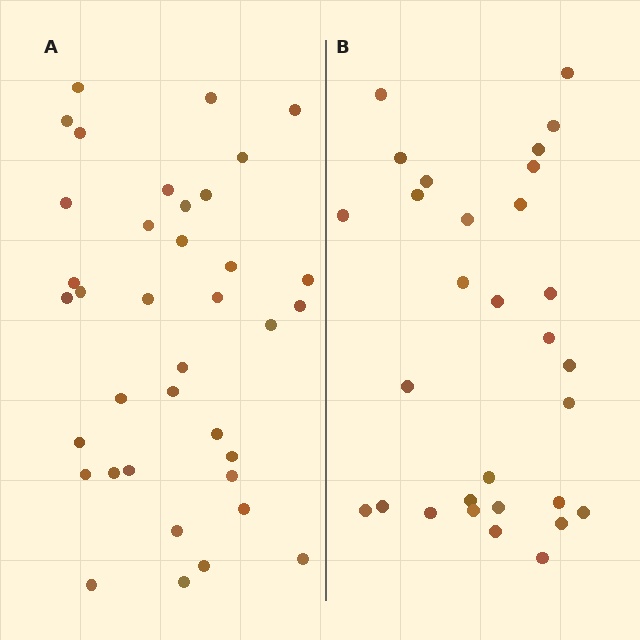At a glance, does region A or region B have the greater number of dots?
Region A (the left region) has more dots.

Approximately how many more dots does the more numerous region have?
Region A has roughly 8 or so more dots than region B.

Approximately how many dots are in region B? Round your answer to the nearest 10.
About 30 dots.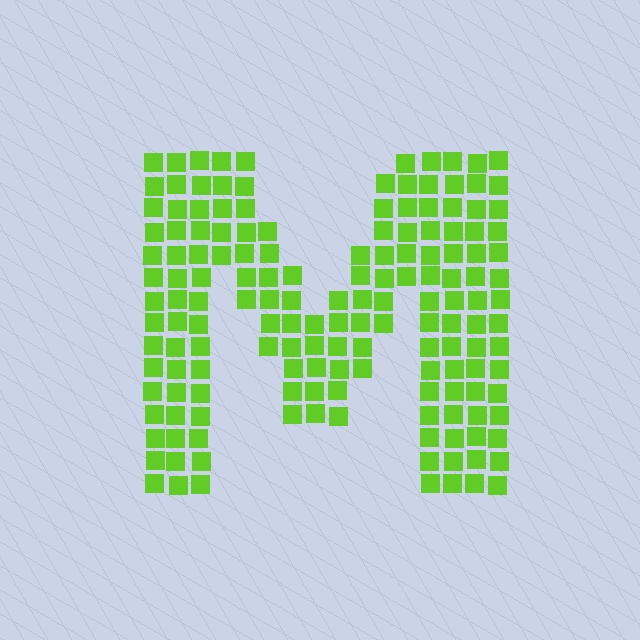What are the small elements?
The small elements are squares.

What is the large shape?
The large shape is the letter M.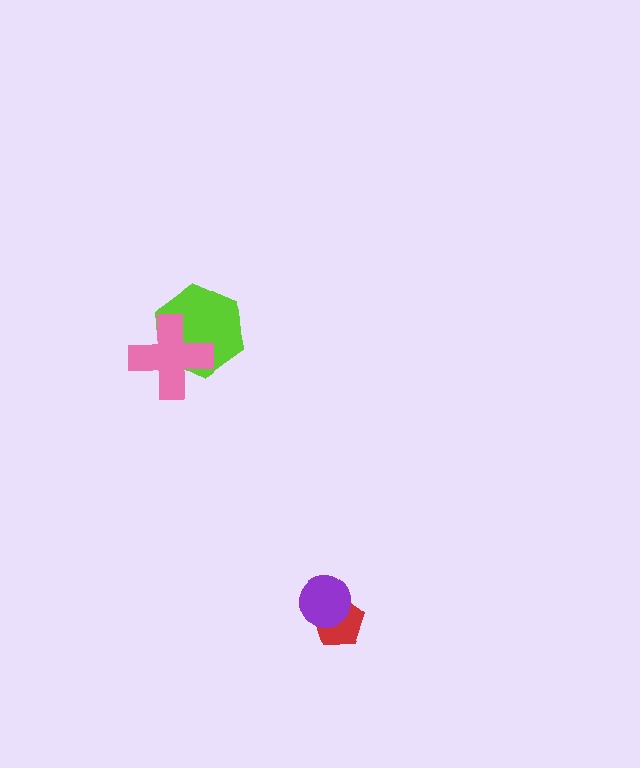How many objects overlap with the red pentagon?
1 object overlaps with the red pentagon.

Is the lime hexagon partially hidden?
Yes, it is partially covered by another shape.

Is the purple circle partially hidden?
No, no other shape covers it.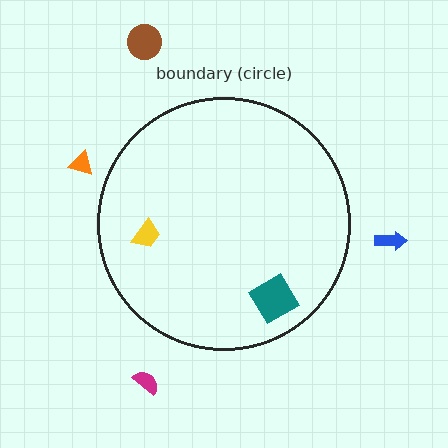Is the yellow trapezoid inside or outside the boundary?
Inside.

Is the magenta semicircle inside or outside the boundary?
Outside.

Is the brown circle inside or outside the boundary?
Outside.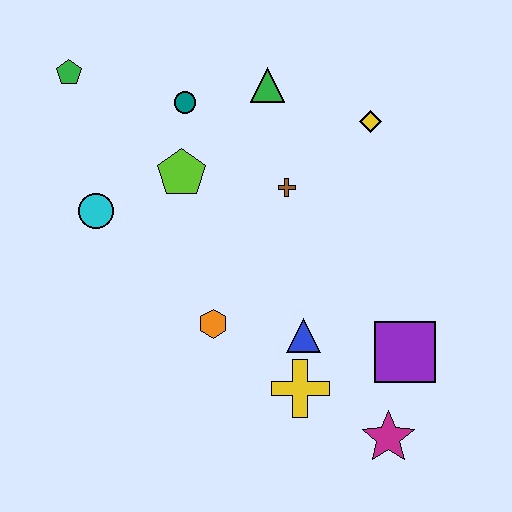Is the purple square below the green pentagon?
Yes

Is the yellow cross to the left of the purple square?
Yes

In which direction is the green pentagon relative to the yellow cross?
The green pentagon is above the yellow cross.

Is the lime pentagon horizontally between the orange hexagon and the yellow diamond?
No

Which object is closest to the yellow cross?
The blue triangle is closest to the yellow cross.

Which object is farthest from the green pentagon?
The magenta star is farthest from the green pentagon.